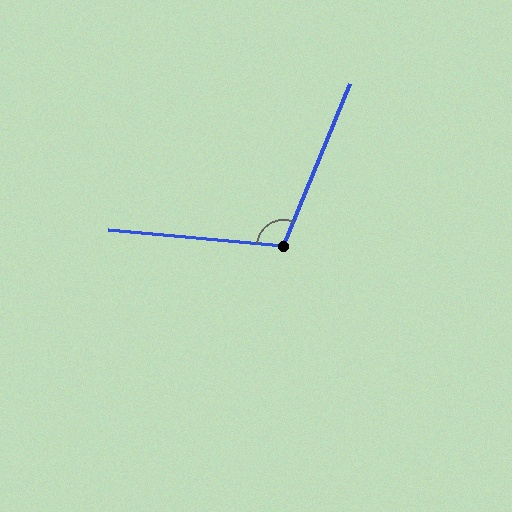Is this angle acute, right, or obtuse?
It is obtuse.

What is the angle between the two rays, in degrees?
Approximately 107 degrees.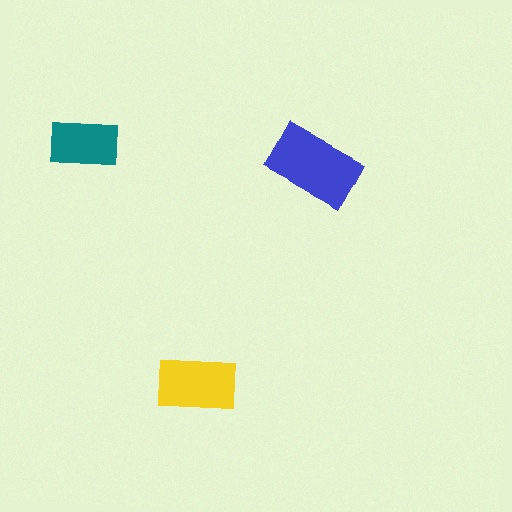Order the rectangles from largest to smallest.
the blue one, the yellow one, the teal one.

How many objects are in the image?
There are 3 objects in the image.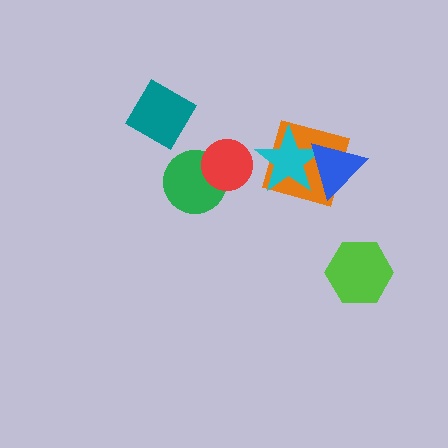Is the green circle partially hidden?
Yes, it is partially covered by another shape.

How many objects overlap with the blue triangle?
2 objects overlap with the blue triangle.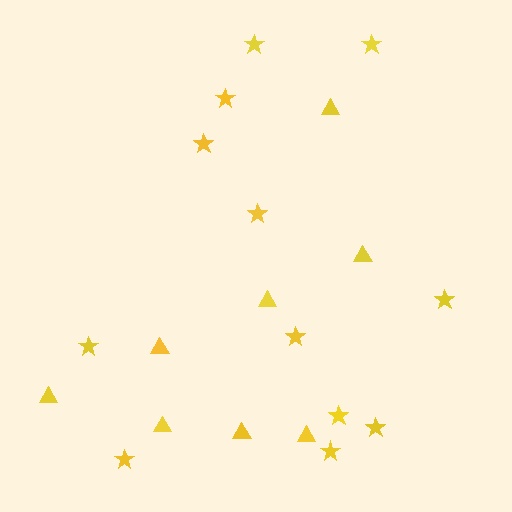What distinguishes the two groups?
There are 2 groups: one group of triangles (8) and one group of stars (12).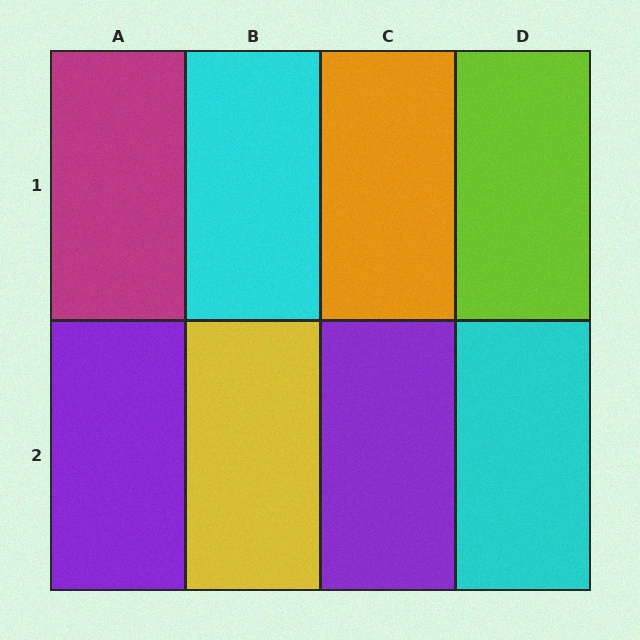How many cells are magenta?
1 cell is magenta.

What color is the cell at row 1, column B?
Cyan.